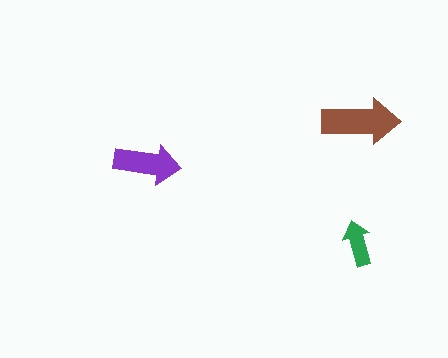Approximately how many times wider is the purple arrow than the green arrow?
About 1.5 times wider.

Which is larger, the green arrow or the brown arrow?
The brown one.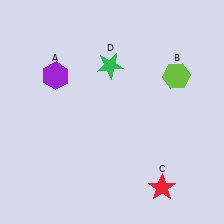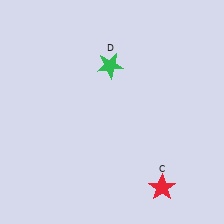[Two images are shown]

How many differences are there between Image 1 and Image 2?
There are 2 differences between the two images.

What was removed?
The purple hexagon (A), the lime hexagon (B) were removed in Image 2.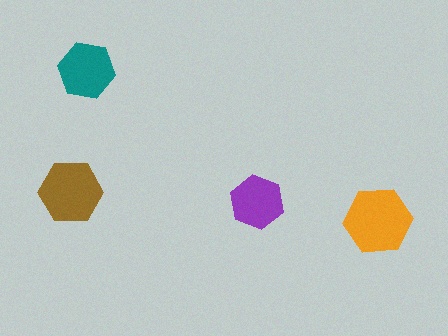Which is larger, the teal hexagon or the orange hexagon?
The orange one.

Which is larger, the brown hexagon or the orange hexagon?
The orange one.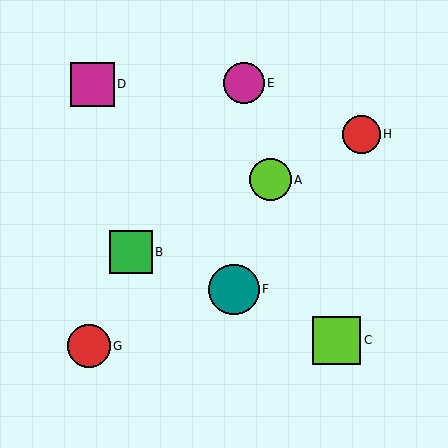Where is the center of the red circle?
The center of the red circle is at (361, 134).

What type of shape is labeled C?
Shape C is a lime square.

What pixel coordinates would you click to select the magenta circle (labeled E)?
Click at (244, 83) to select the magenta circle E.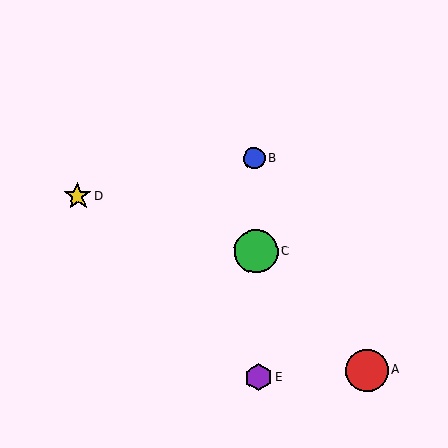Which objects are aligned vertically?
Objects B, C, E are aligned vertically.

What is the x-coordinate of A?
Object A is at x≈367.